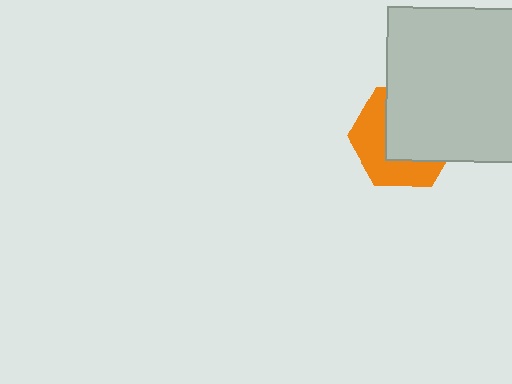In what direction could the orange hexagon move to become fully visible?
The orange hexagon could move toward the lower-left. That would shift it out from behind the light gray square entirely.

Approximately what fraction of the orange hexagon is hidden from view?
Roughly 57% of the orange hexagon is hidden behind the light gray square.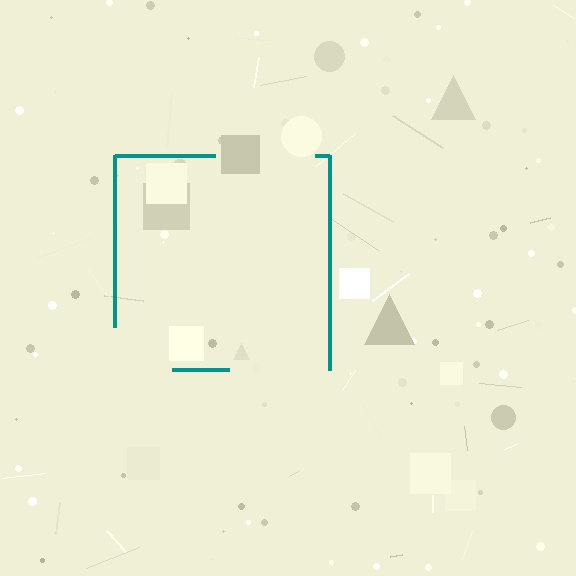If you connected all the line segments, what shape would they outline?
They would outline a square.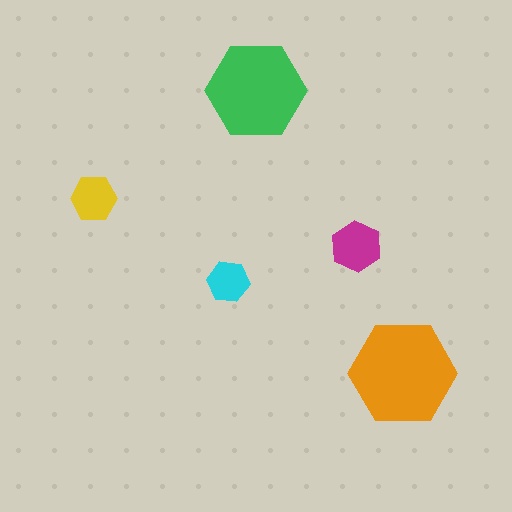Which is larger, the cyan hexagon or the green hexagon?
The green one.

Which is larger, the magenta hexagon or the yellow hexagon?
The magenta one.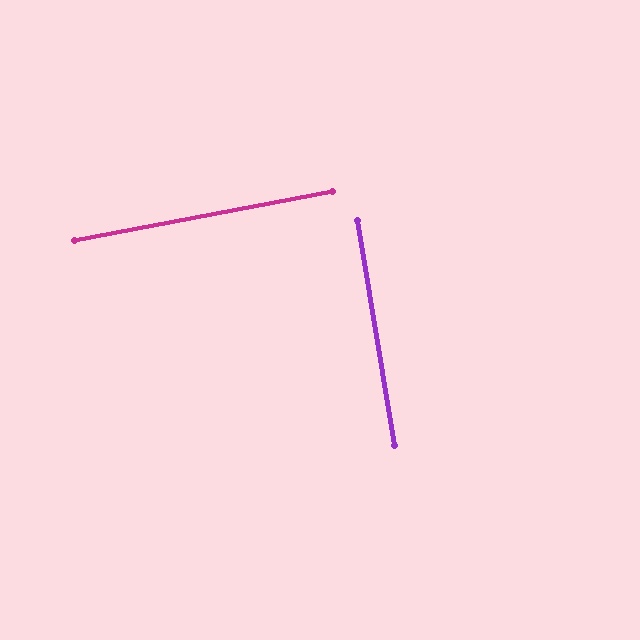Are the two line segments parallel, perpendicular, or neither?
Perpendicular — they meet at approximately 89°.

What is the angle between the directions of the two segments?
Approximately 89 degrees.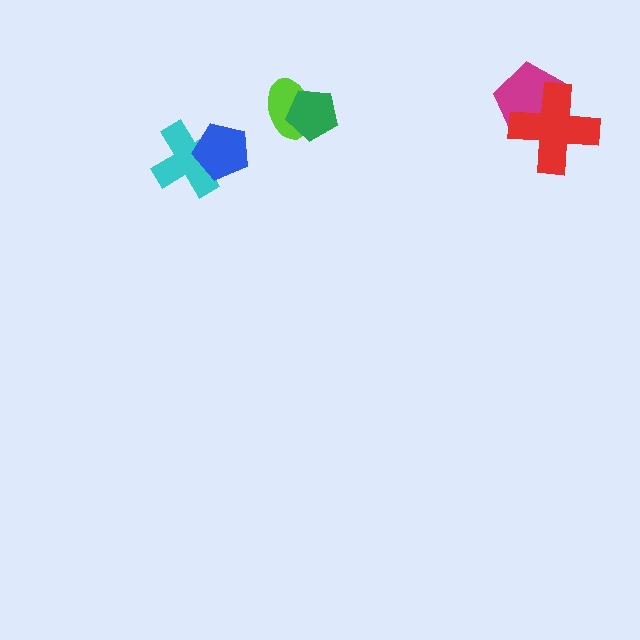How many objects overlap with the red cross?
1 object overlaps with the red cross.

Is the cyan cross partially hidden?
Yes, it is partially covered by another shape.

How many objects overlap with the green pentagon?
1 object overlaps with the green pentagon.